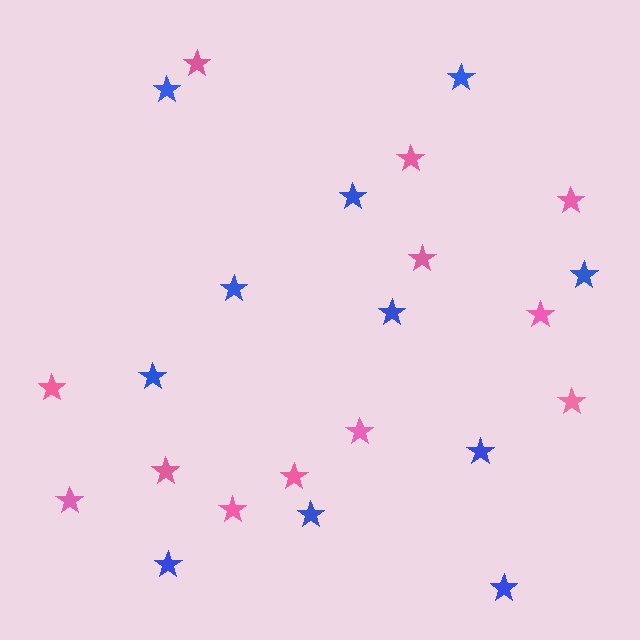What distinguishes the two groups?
There are 2 groups: one group of pink stars (12) and one group of blue stars (11).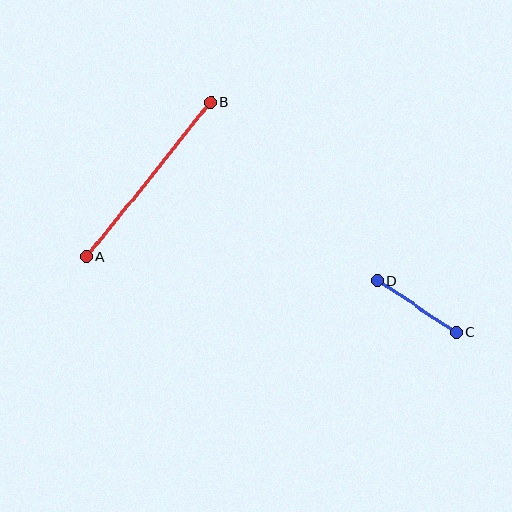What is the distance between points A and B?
The distance is approximately 199 pixels.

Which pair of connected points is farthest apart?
Points A and B are farthest apart.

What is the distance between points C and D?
The distance is approximately 95 pixels.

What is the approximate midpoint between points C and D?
The midpoint is at approximately (417, 307) pixels.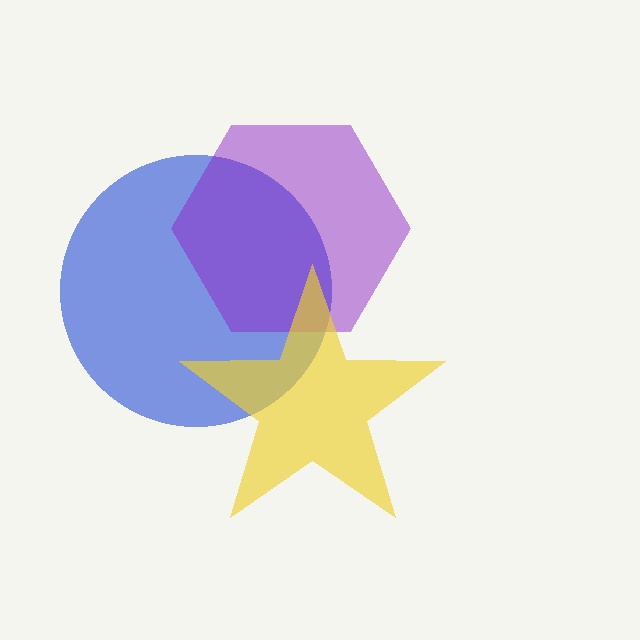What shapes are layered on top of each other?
The layered shapes are: a blue circle, a purple hexagon, a yellow star.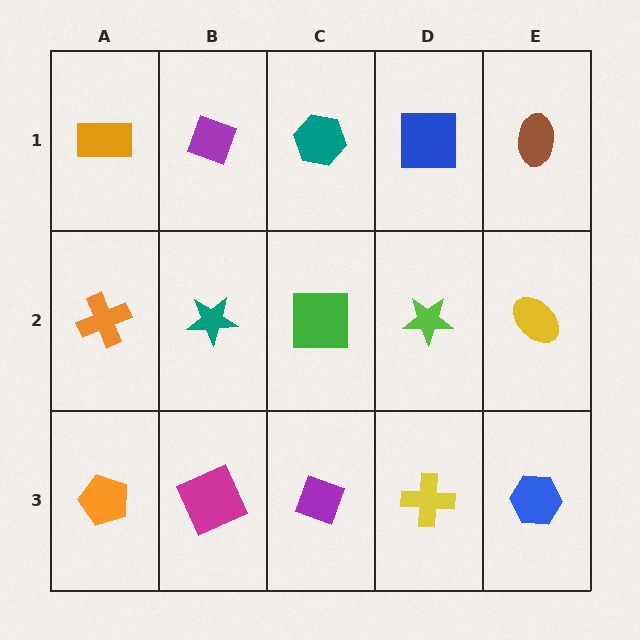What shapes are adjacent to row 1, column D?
A lime star (row 2, column D), a teal hexagon (row 1, column C), a brown ellipse (row 1, column E).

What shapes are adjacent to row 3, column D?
A lime star (row 2, column D), a purple diamond (row 3, column C), a blue hexagon (row 3, column E).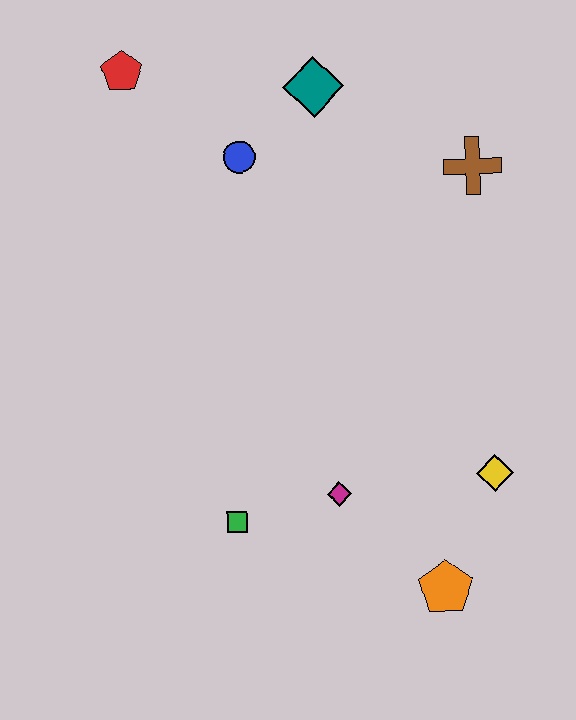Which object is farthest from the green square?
The red pentagon is farthest from the green square.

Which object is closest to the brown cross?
The teal diamond is closest to the brown cross.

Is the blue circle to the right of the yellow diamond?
No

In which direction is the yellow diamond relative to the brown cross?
The yellow diamond is below the brown cross.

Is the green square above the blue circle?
No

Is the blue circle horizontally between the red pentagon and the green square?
No